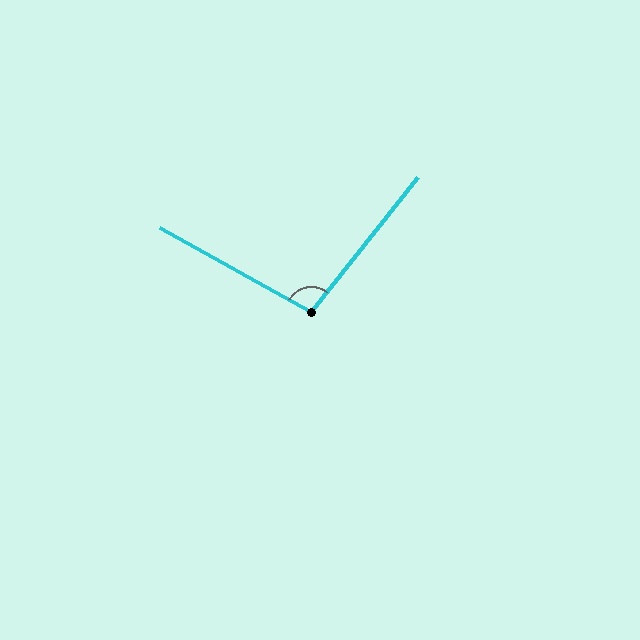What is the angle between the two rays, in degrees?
Approximately 100 degrees.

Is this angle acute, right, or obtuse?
It is obtuse.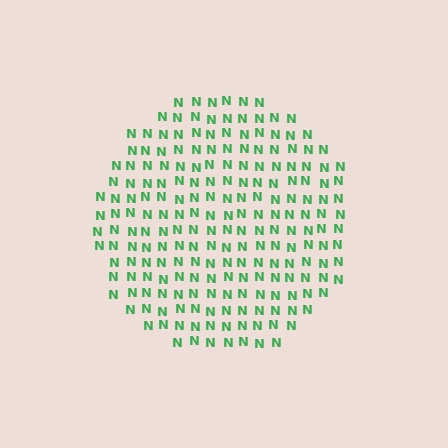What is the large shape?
The large shape is a circle.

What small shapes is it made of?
It is made of small letter N's.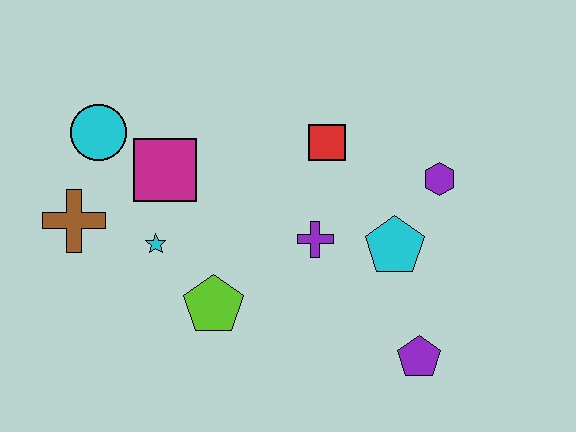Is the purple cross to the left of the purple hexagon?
Yes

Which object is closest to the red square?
The purple cross is closest to the red square.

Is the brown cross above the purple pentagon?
Yes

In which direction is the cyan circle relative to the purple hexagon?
The cyan circle is to the left of the purple hexagon.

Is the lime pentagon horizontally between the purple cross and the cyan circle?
Yes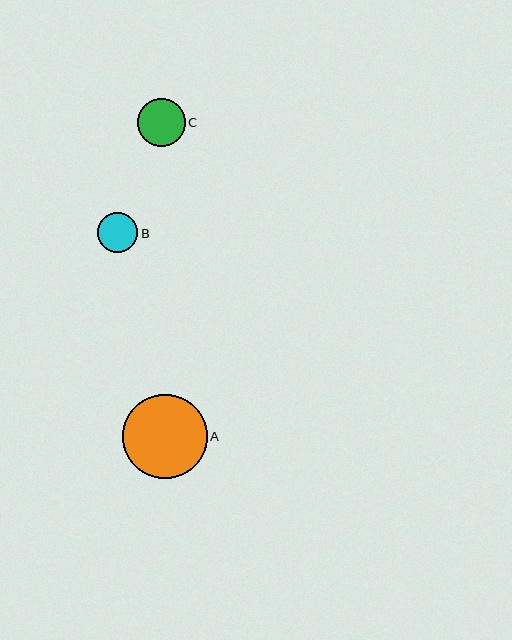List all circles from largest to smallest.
From largest to smallest: A, C, B.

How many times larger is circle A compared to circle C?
Circle A is approximately 1.8 times the size of circle C.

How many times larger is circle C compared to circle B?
Circle C is approximately 1.2 times the size of circle B.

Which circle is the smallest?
Circle B is the smallest with a size of approximately 41 pixels.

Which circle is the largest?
Circle A is the largest with a size of approximately 85 pixels.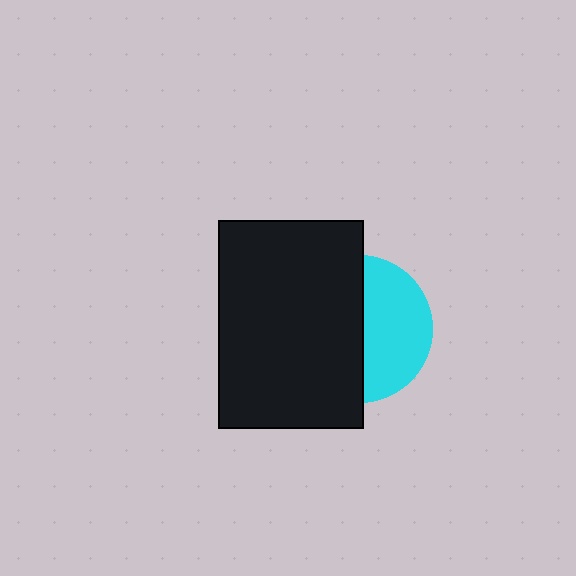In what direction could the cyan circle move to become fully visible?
The cyan circle could move right. That would shift it out from behind the black rectangle entirely.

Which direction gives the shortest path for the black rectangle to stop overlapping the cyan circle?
Moving left gives the shortest separation.